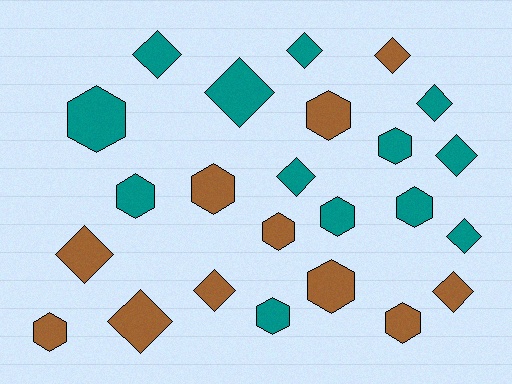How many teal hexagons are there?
There are 6 teal hexagons.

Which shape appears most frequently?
Diamond, with 12 objects.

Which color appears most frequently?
Teal, with 13 objects.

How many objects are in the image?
There are 24 objects.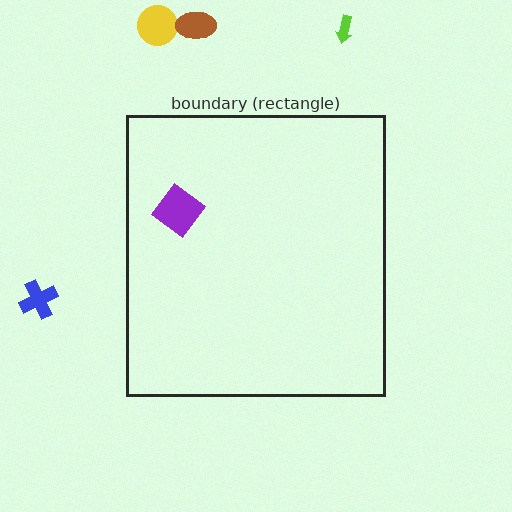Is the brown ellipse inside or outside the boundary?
Outside.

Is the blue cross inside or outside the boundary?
Outside.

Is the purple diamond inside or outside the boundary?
Inside.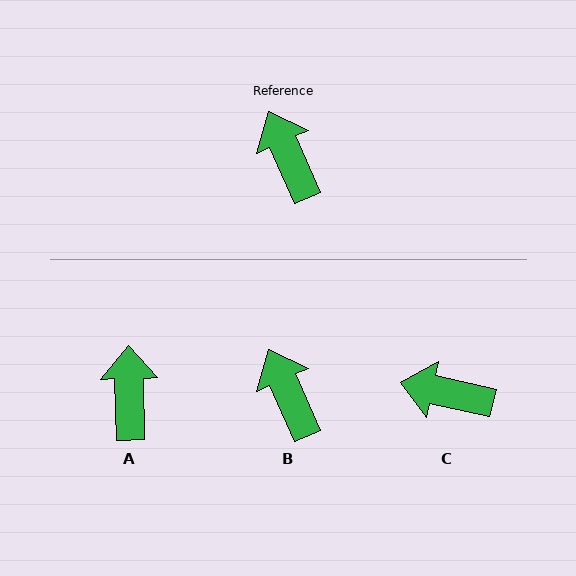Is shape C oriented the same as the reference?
No, it is off by about 53 degrees.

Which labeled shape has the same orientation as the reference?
B.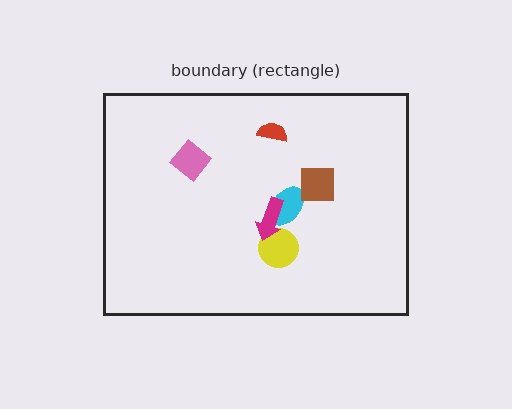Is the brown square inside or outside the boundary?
Inside.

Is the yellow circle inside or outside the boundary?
Inside.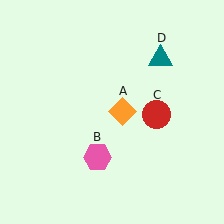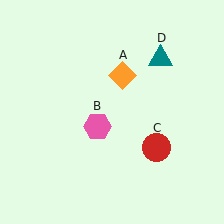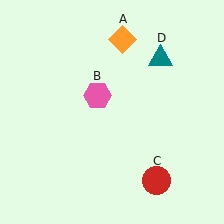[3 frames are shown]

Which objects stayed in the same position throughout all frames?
Teal triangle (object D) remained stationary.